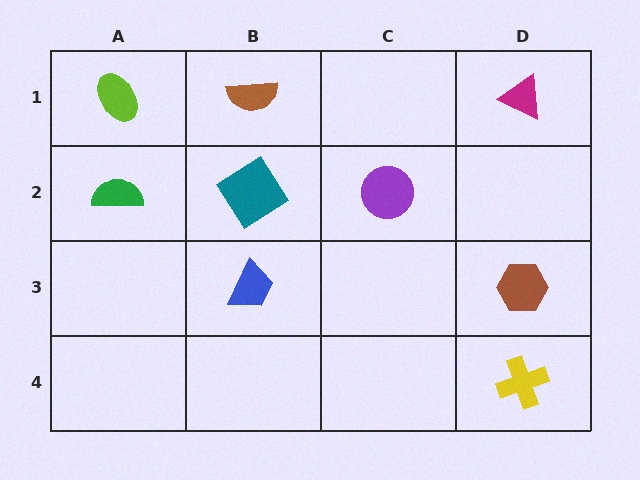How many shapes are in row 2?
3 shapes.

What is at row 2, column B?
A teal diamond.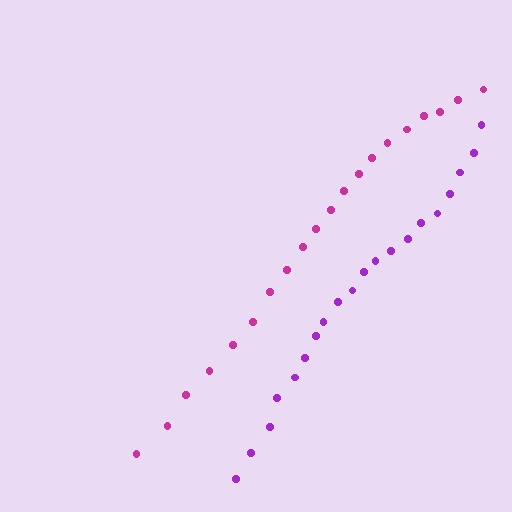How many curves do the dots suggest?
There are 2 distinct paths.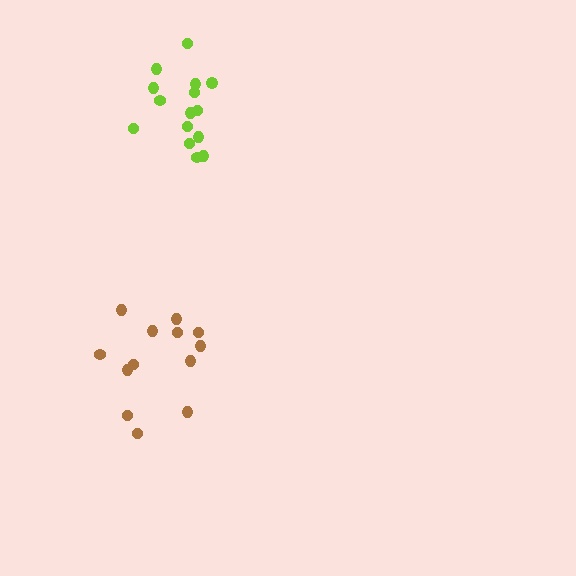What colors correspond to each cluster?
The clusters are colored: lime, brown.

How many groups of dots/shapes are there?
There are 2 groups.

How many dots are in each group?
Group 1: 15 dots, Group 2: 13 dots (28 total).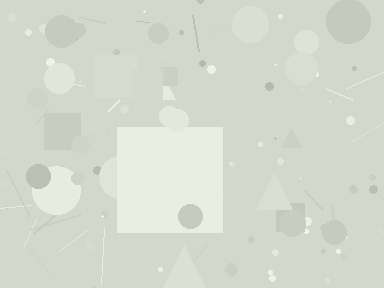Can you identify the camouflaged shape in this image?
The camouflaged shape is a square.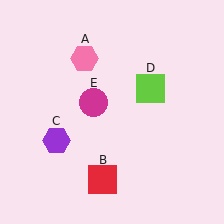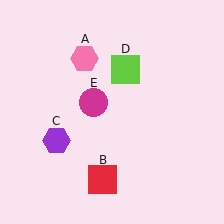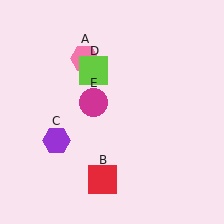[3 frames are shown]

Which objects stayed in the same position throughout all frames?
Pink hexagon (object A) and red square (object B) and purple hexagon (object C) and magenta circle (object E) remained stationary.